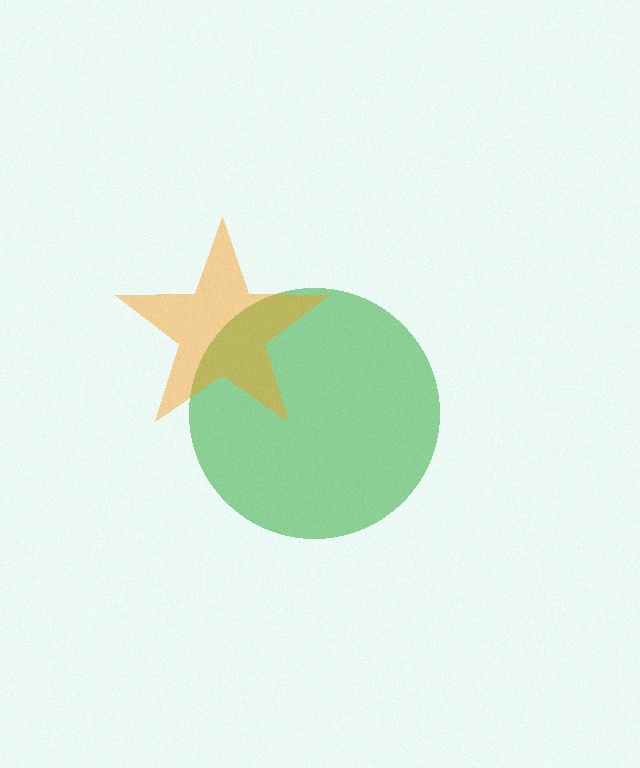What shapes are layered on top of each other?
The layered shapes are: a green circle, an orange star.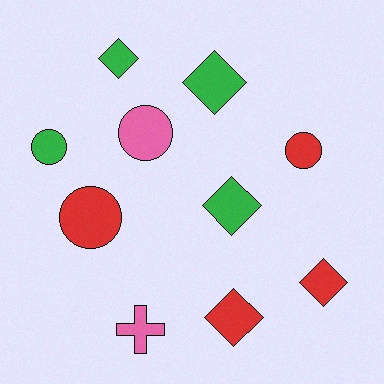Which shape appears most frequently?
Diamond, with 5 objects.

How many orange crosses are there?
There are no orange crosses.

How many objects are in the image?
There are 10 objects.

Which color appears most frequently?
Red, with 4 objects.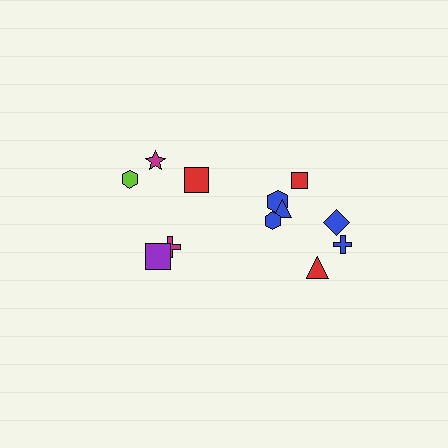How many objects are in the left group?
There are 5 objects.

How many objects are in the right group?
There are 7 objects.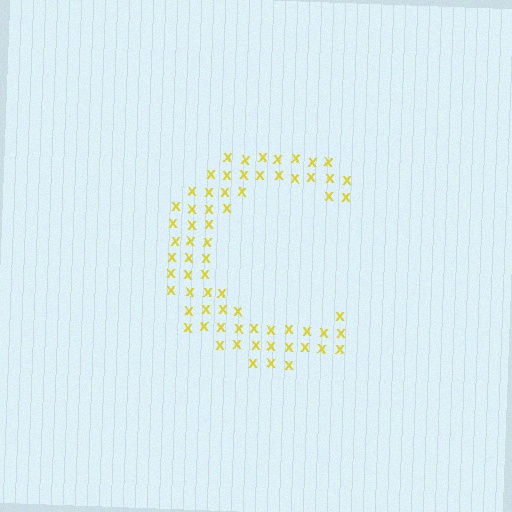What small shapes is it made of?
It is made of small letter X's.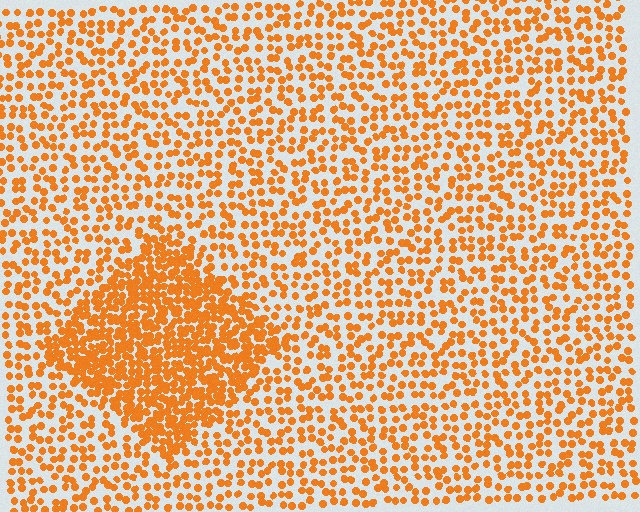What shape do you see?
I see a diamond.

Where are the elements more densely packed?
The elements are more densely packed inside the diamond boundary.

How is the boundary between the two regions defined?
The boundary is defined by a change in element density (approximately 2.2x ratio). All elements are the same color, size, and shape.